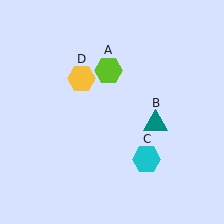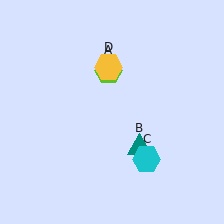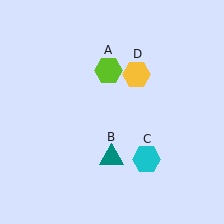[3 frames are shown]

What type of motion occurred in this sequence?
The teal triangle (object B), yellow hexagon (object D) rotated clockwise around the center of the scene.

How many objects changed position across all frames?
2 objects changed position: teal triangle (object B), yellow hexagon (object D).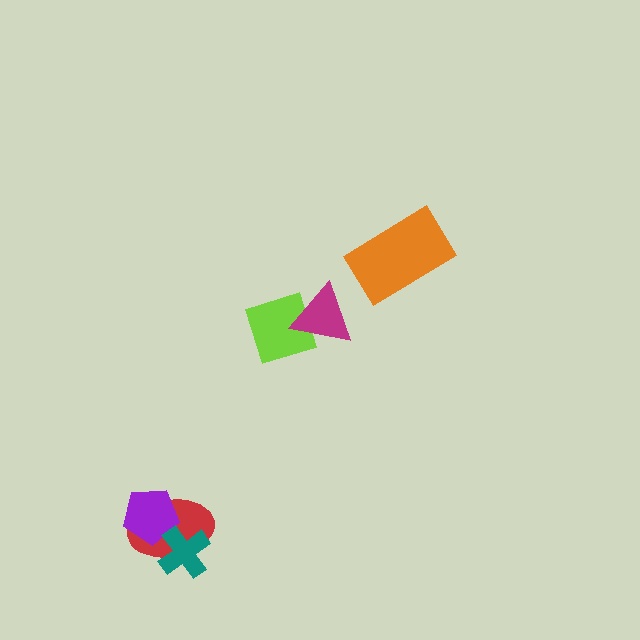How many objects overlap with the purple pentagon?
2 objects overlap with the purple pentagon.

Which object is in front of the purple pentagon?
The teal cross is in front of the purple pentagon.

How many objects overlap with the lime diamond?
1 object overlaps with the lime diamond.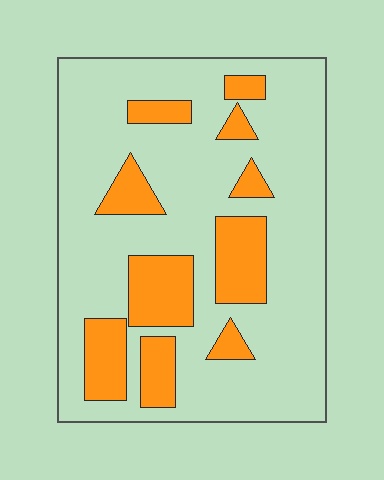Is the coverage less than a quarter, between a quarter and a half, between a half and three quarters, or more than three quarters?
Less than a quarter.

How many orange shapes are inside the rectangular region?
10.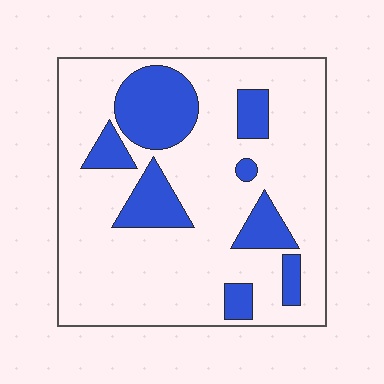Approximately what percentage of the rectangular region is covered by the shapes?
Approximately 25%.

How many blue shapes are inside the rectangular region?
8.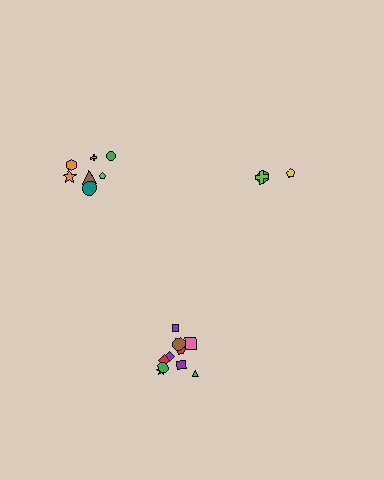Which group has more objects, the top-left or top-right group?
The top-left group.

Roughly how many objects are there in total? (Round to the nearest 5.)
Roughly 20 objects in total.